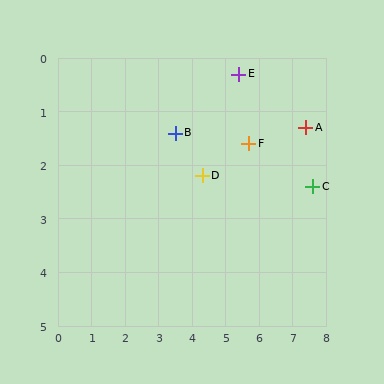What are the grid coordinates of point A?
Point A is at approximately (7.4, 1.3).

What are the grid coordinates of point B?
Point B is at approximately (3.5, 1.4).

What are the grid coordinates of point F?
Point F is at approximately (5.7, 1.6).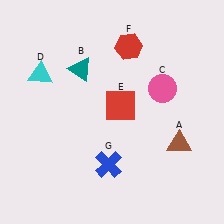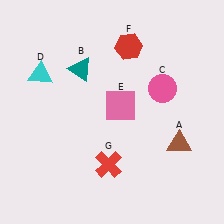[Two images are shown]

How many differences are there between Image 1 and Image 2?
There are 2 differences between the two images.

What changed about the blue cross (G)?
In Image 1, G is blue. In Image 2, it changed to red.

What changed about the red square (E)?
In Image 1, E is red. In Image 2, it changed to pink.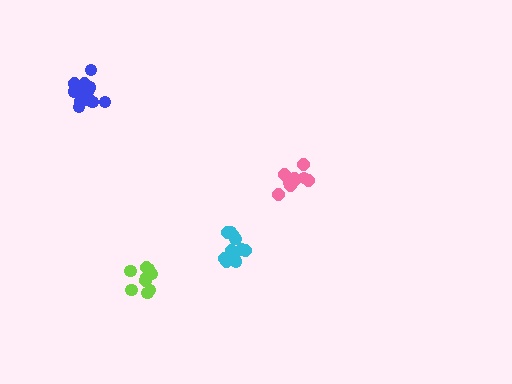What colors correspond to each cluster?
The clusters are colored: lime, cyan, pink, blue.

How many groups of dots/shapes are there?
There are 4 groups.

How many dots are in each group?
Group 1: 9 dots, Group 2: 11 dots, Group 3: 10 dots, Group 4: 13 dots (43 total).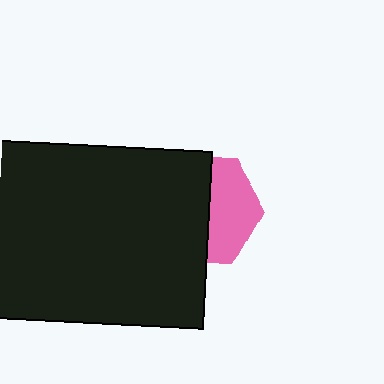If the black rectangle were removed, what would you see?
You would see the complete pink hexagon.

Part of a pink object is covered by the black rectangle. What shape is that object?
It is a hexagon.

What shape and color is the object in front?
The object in front is a black rectangle.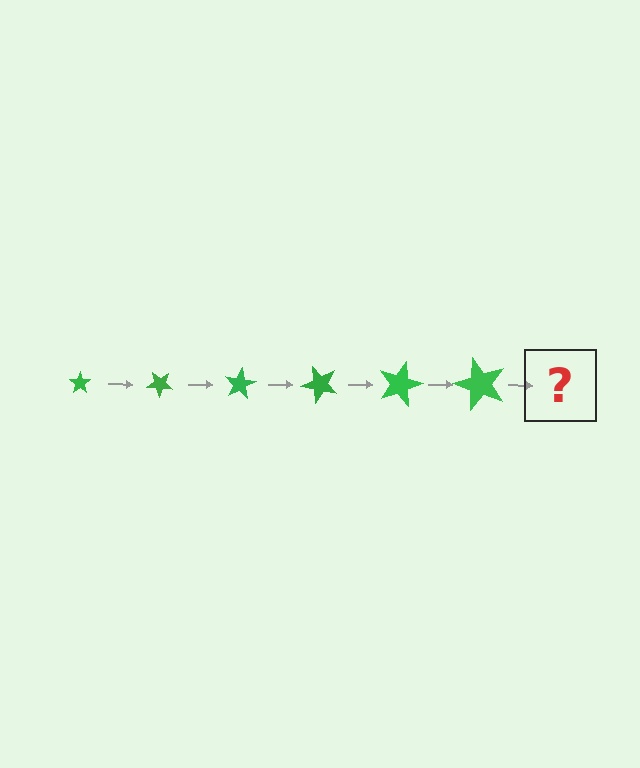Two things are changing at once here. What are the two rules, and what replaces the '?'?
The two rules are that the star grows larger each step and it rotates 40 degrees each step. The '?' should be a star, larger than the previous one and rotated 240 degrees from the start.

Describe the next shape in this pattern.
It should be a star, larger than the previous one and rotated 240 degrees from the start.